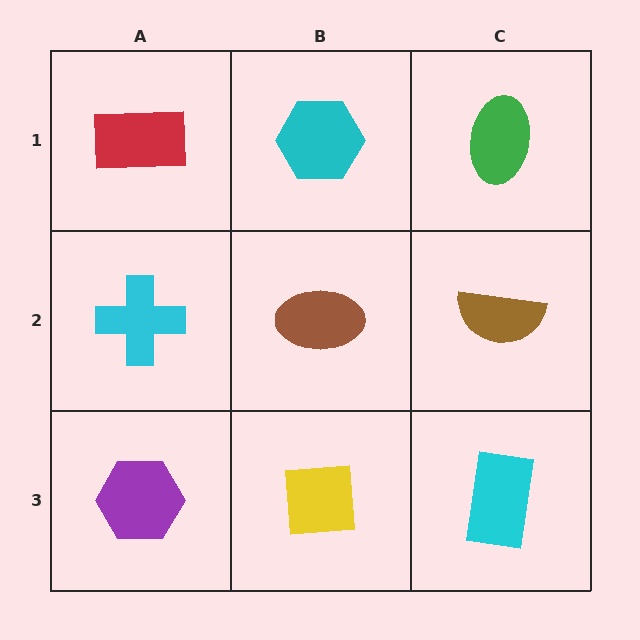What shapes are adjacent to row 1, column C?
A brown semicircle (row 2, column C), a cyan hexagon (row 1, column B).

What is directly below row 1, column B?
A brown ellipse.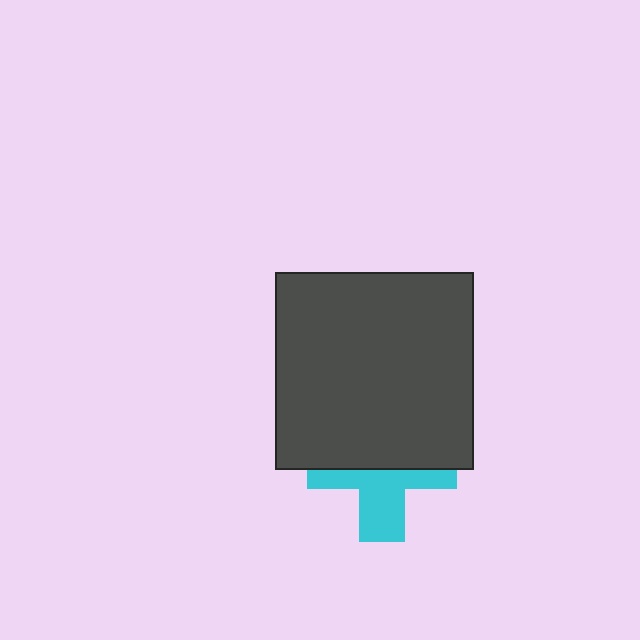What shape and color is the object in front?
The object in front is a dark gray square.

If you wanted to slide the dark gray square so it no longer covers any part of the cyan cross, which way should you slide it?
Slide it up — that is the most direct way to separate the two shapes.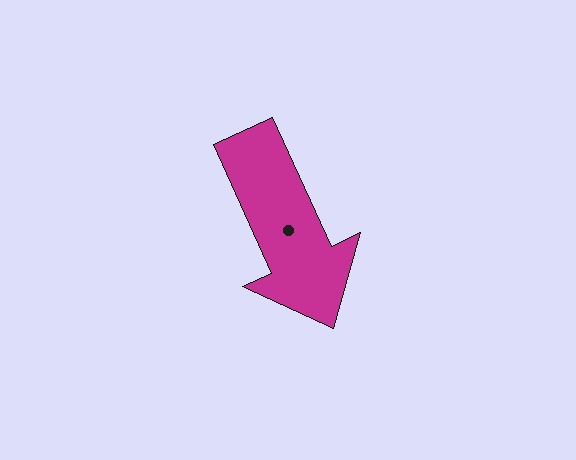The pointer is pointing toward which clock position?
Roughly 5 o'clock.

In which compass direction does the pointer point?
Southeast.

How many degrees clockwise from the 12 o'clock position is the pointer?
Approximately 155 degrees.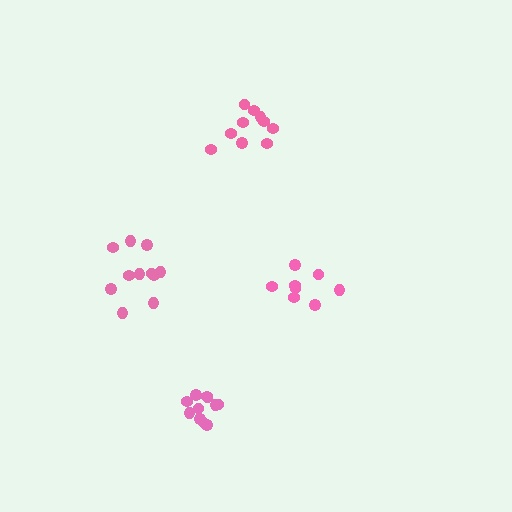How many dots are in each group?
Group 1: 11 dots, Group 2: 8 dots, Group 3: 10 dots, Group 4: 11 dots (40 total).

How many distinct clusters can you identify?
There are 4 distinct clusters.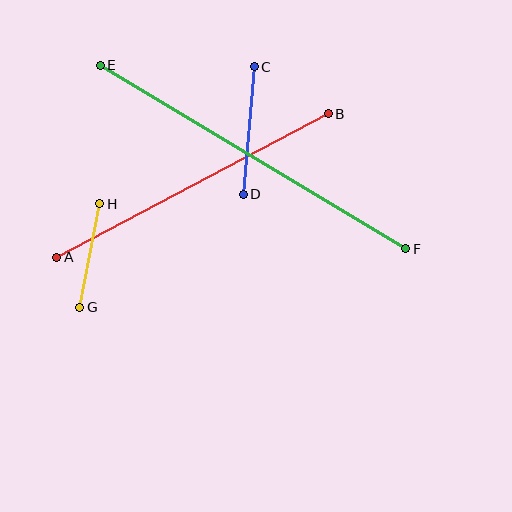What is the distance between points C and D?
The distance is approximately 128 pixels.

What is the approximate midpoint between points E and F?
The midpoint is at approximately (253, 157) pixels.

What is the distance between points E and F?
The distance is approximately 356 pixels.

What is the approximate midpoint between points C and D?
The midpoint is at approximately (249, 131) pixels.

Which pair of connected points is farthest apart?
Points E and F are farthest apart.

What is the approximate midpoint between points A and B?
The midpoint is at approximately (192, 185) pixels.